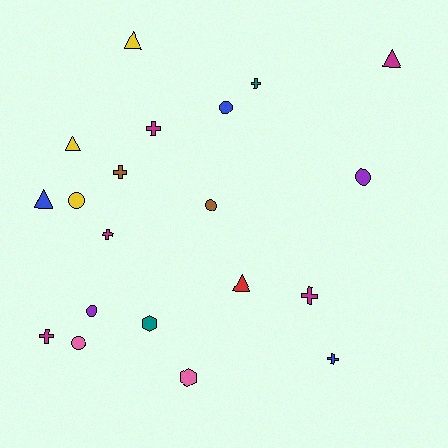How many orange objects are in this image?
There are no orange objects.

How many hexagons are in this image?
There are 2 hexagons.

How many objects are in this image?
There are 20 objects.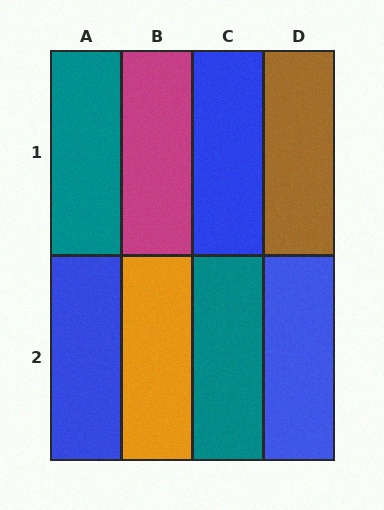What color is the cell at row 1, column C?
Blue.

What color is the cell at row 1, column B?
Magenta.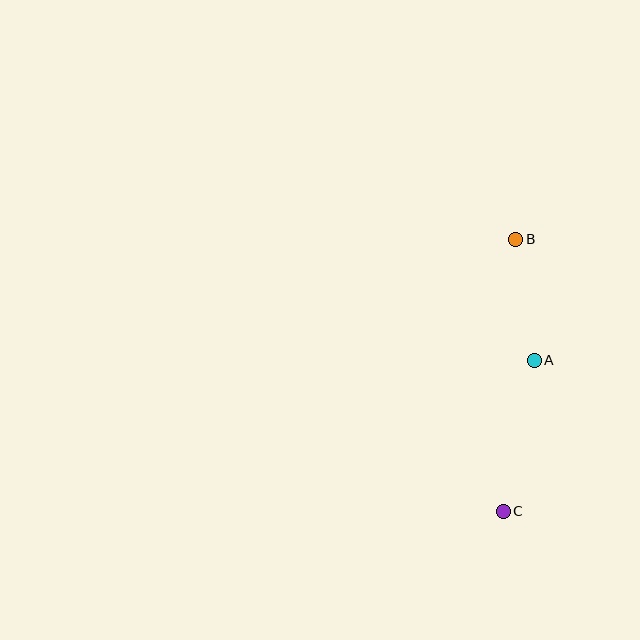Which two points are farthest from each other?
Points B and C are farthest from each other.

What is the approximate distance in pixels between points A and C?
The distance between A and C is approximately 154 pixels.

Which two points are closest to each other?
Points A and B are closest to each other.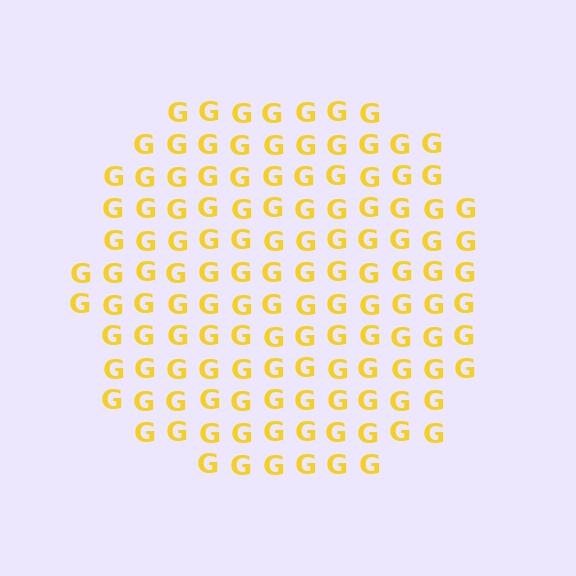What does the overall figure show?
The overall figure shows a circle.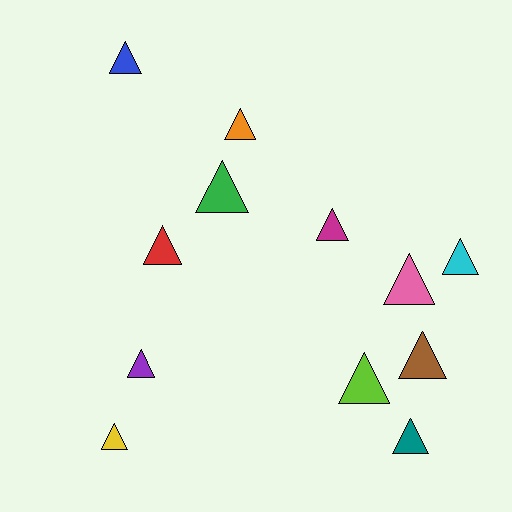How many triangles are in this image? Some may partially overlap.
There are 12 triangles.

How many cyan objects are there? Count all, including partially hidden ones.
There is 1 cyan object.